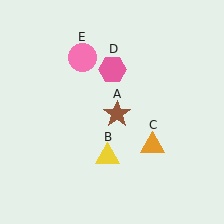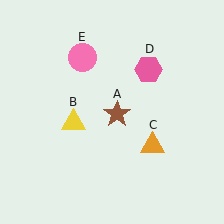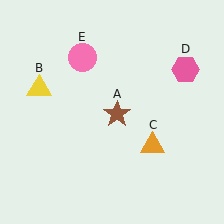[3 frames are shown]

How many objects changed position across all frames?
2 objects changed position: yellow triangle (object B), pink hexagon (object D).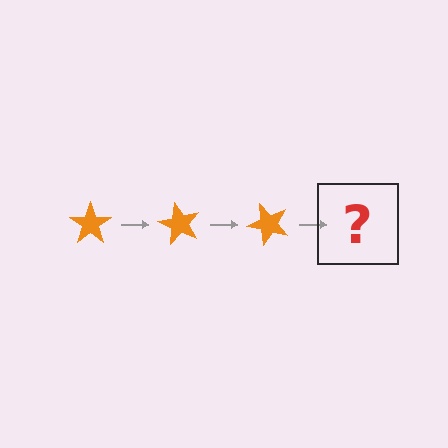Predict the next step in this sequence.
The next step is an orange star rotated 180 degrees.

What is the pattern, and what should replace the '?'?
The pattern is that the star rotates 60 degrees each step. The '?' should be an orange star rotated 180 degrees.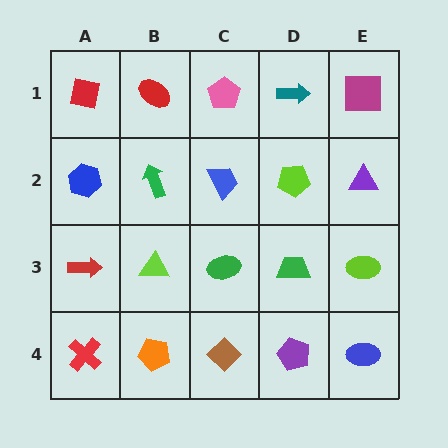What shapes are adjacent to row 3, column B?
A green arrow (row 2, column B), an orange pentagon (row 4, column B), a red arrow (row 3, column A), a green ellipse (row 3, column C).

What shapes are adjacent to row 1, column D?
A lime pentagon (row 2, column D), a pink pentagon (row 1, column C), a magenta square (row 1, column E).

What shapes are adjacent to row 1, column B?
A green arrow (row 2, column B), a red square (row 1, column A), a pink pentagon (row 1, column C).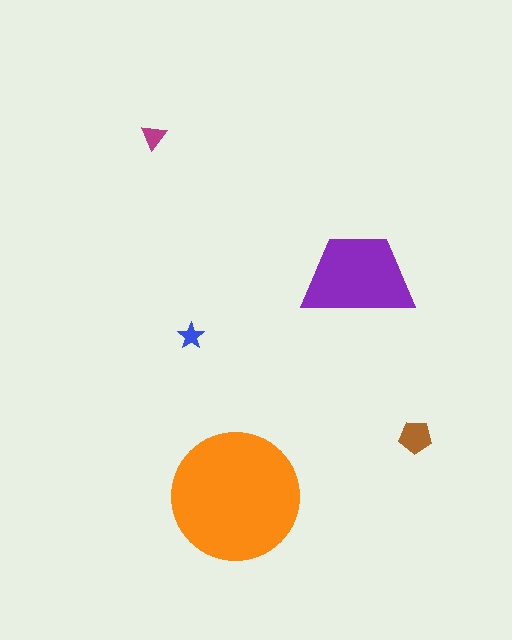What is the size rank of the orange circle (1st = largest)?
1st.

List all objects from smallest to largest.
The blue star, the magenta triangle, the brown pentagon, the purple trapezoid, the orange circle.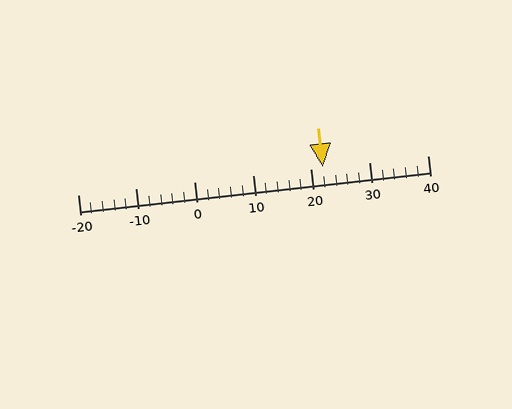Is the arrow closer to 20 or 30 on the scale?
The arrow is closer to 20.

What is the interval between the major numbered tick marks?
The major tick marks are spaced 10 units apart.